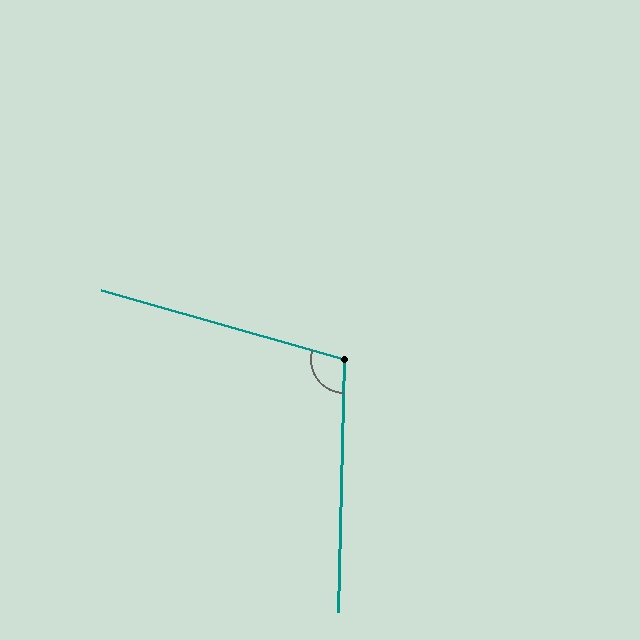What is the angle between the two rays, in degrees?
Approximately 104 degrees.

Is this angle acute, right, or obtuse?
It is obtuse.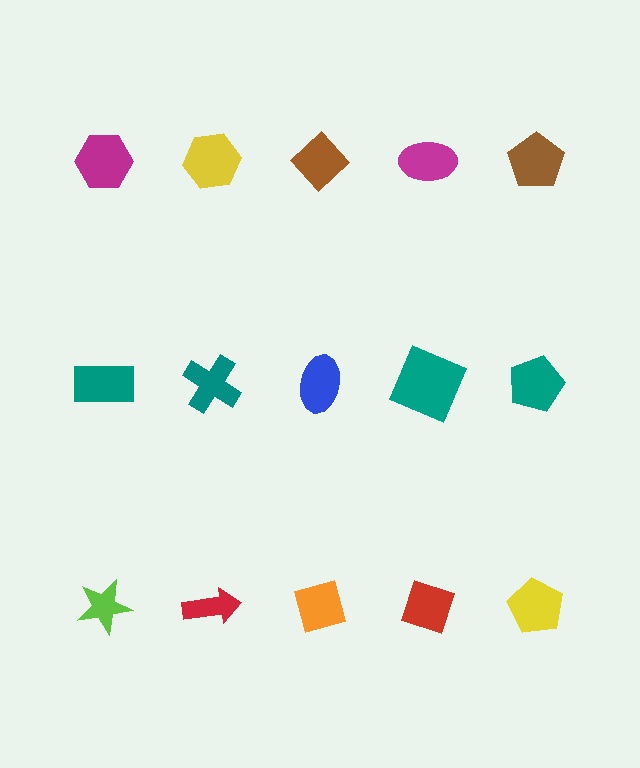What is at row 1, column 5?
A brown pentagon.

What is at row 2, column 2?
A teal cross.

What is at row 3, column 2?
A red arrow.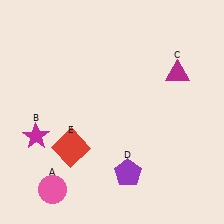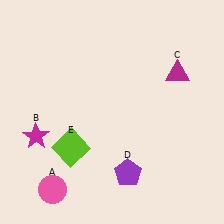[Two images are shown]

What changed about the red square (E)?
In Image 1, E is red. In Image 2, it changed to lime.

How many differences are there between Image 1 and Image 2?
There is 1 difference between the two images.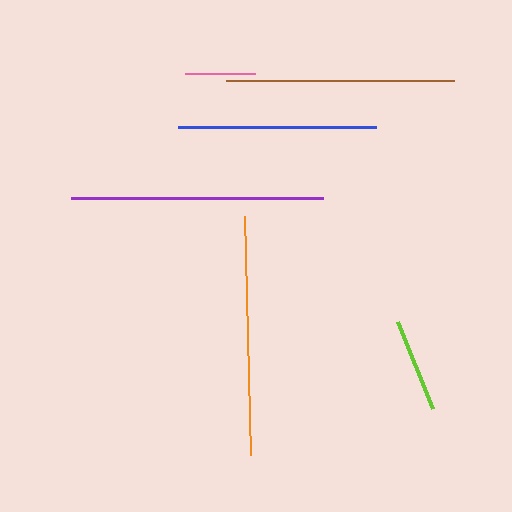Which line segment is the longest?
The purple line is the longest at approximately 251 pixels.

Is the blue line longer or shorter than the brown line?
The brown line is longer than the blue line.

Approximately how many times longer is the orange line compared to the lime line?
The orange line is approximately 2.6 times the length of the lime line.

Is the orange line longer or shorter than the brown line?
The orange line is longer than the brown line.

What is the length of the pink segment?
The pink segment is approximately 69 pixels long.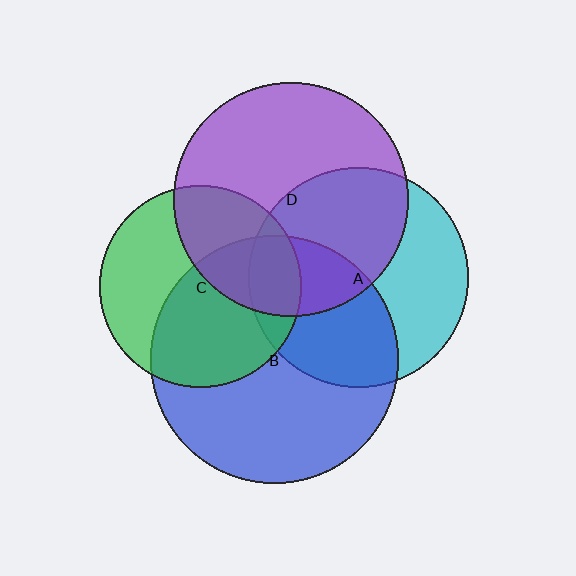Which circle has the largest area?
Circle B (blue).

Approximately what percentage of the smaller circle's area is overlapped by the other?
Approximately 35%.